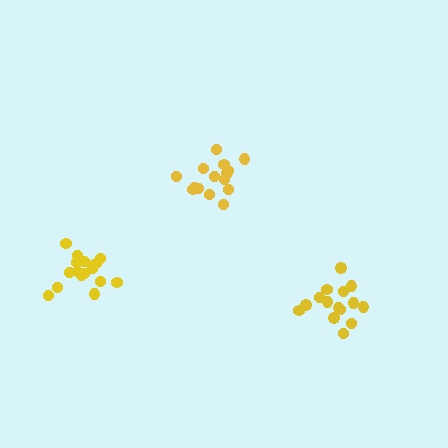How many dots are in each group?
Group 1: 15 dots, Group 2: 15 dots, Group 3: 17 dots (47 total).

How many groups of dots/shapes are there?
There are 3 groups.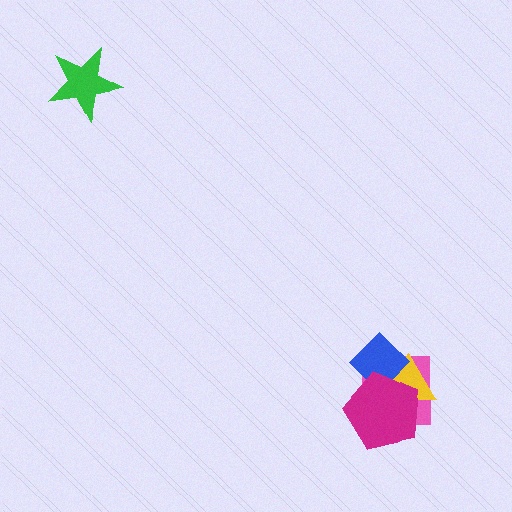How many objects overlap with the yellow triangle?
3 objects overlap with the yellow triangle.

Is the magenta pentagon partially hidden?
No, no other shape covers it.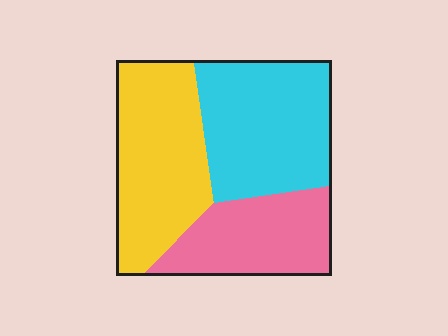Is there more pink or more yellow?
Yellow.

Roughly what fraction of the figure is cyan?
Cyan covers around 35% of the figure.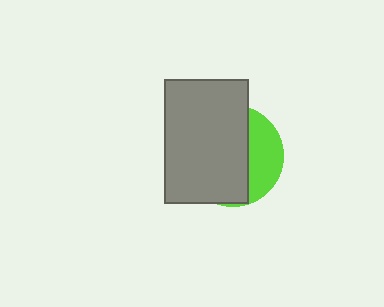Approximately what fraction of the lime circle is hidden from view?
Roughly 69% of the lime circle is hidden behind the gray rectangle.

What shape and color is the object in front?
The object in front is a gray rectangle.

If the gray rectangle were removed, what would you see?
You would see the complete lime circle.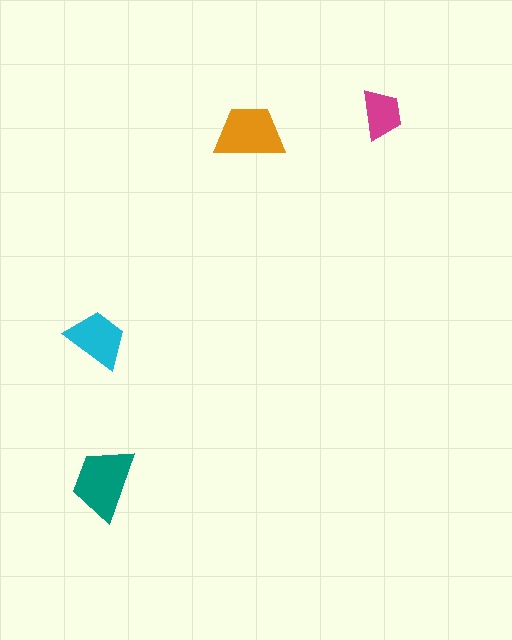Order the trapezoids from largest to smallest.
the teal one, the orange one, the cyan one, the magenta one.